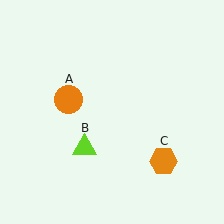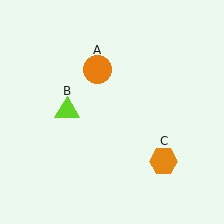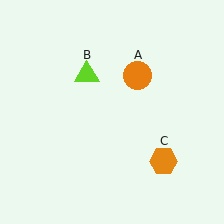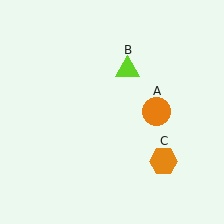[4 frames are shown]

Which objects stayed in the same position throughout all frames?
Orange hexagon (object C) remained stationary.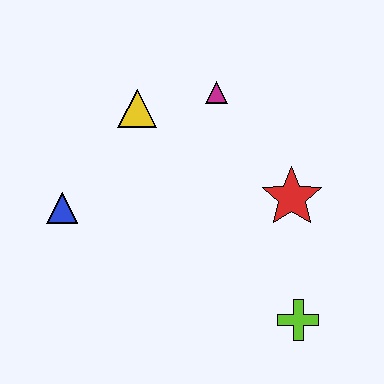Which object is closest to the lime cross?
The red star is closest to the lime cross.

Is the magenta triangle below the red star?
No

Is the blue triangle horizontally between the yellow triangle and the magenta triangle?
No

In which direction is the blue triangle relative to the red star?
The blue triangle is to the left of the red star.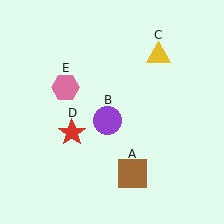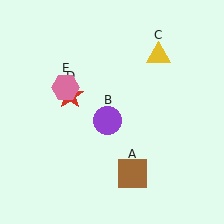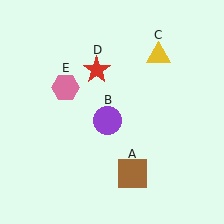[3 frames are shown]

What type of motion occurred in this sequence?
The red star (object D) rotated clockwise around the center of the scene.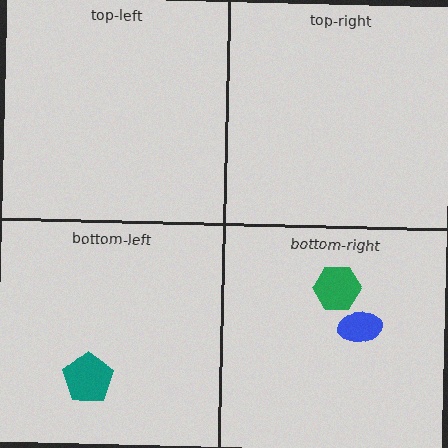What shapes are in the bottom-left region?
The teal pentagon.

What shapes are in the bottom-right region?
The blue ellipse, the green hexagon.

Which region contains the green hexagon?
The bottom-right region.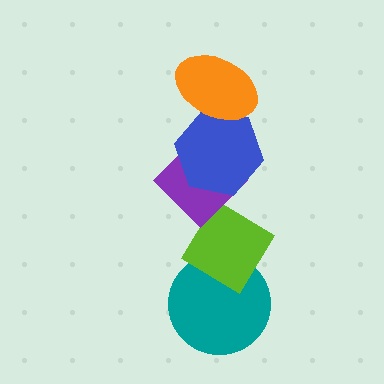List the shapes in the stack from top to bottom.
From top to bottom: the orange ellipse, the blue hexagon, the purple diamond, the lime diamond, the teal circle.